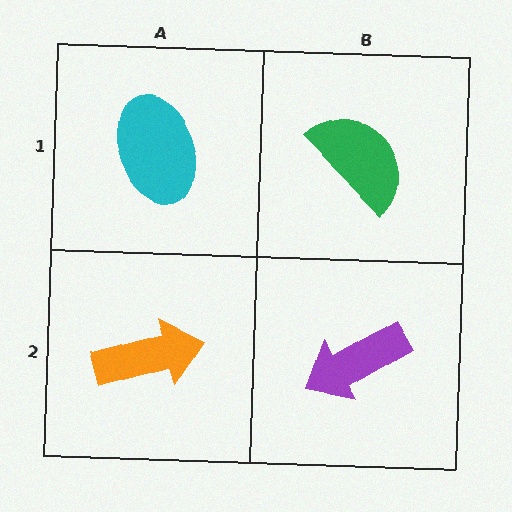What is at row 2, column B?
A purple arrow.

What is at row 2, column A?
An orange arrow.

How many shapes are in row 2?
2 shapes.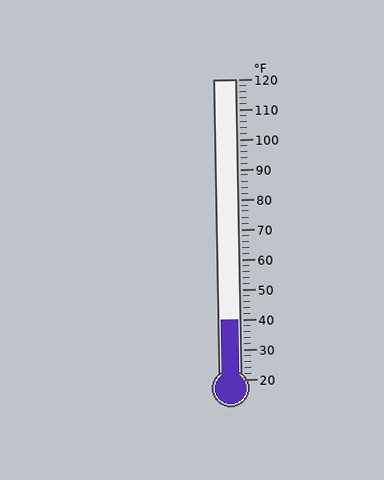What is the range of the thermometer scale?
The thermometer scale ranges from 20°F to 120°F.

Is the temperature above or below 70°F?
The temperature is below 70°F.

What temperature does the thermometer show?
The thermometer shows approximately 40°F.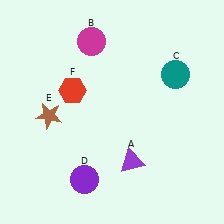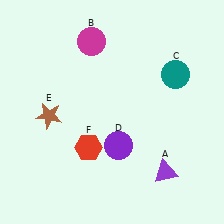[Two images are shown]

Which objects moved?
The objects that moved are: the purple triangle (A), the purple circle (D), the red hexagon (F).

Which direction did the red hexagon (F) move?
The red hexagon (F) moved down.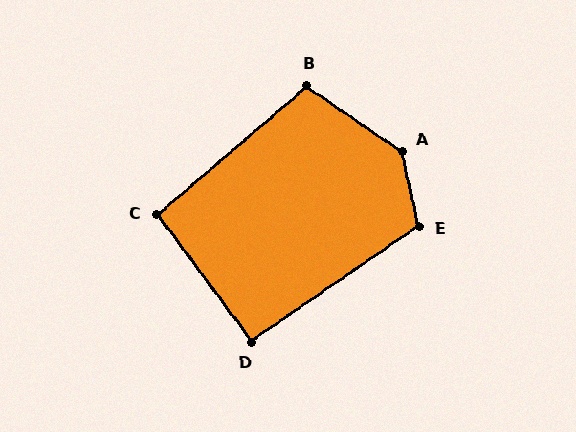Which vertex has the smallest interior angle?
D, at approximately 92 degrees.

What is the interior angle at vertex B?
Approximately 105 degrees (obtuse).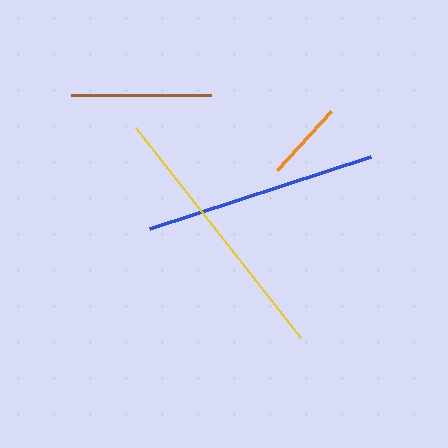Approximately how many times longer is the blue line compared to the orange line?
The blue line is approximately 2.9 times the length of the orange line.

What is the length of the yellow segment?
The yellow segment is approximately 268 pixels long.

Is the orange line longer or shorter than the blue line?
The blue line is longer than the orange line.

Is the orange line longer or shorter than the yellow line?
The yellow line is longer than the orange line.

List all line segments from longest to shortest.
From longest to shortest: yellow, blue, brown, orange.